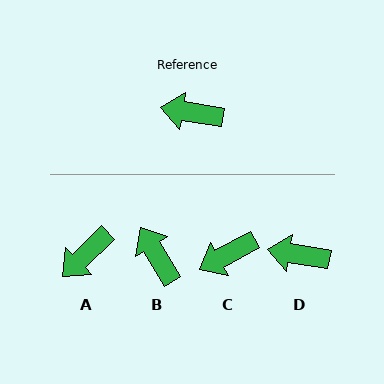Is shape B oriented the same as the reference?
No, it is off by about 50 degrees.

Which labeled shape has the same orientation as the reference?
D.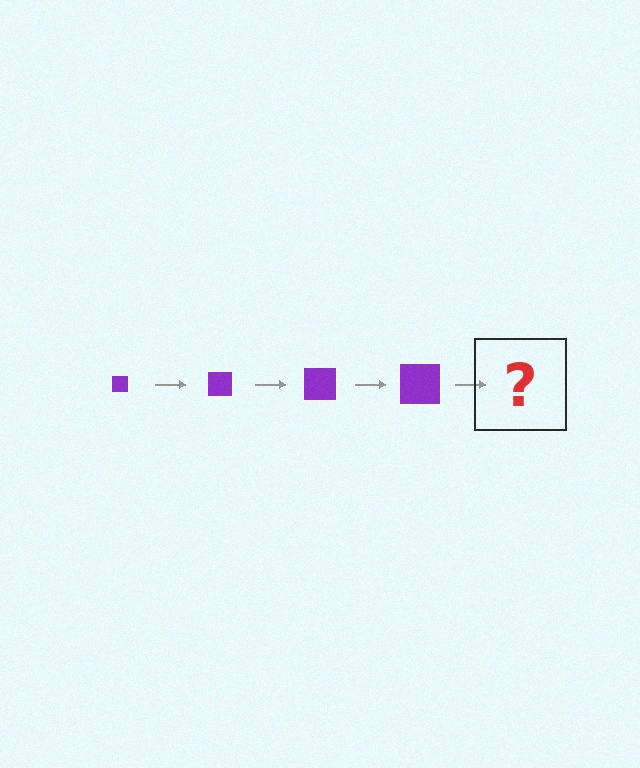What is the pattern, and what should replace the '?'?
The pattern is that the square gets progressively larger each step. The '?' should be a purple square, larger than the previous one.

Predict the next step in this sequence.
The next step is a purple square, larger than the previous one.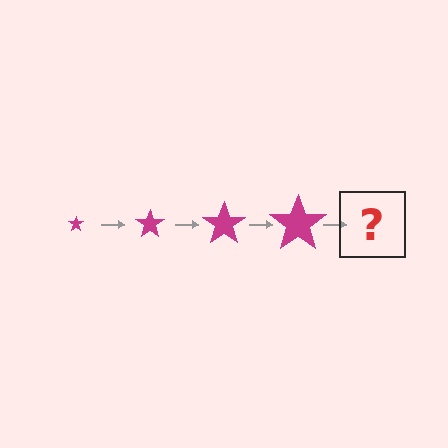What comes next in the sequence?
The next element should be a magenta star, larger than the previous one.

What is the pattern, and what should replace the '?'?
The pattern is that the star gets progressively larger each step. The '?' should be a magenta star, larger than the previous one.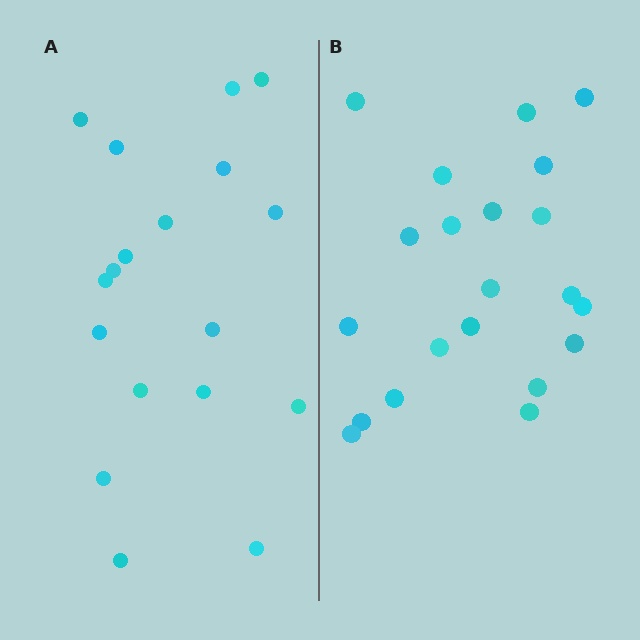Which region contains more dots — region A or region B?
Region B (the right region) has more dots.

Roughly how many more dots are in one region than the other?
Region B has just a few more — roughly 2 or 3 more dots than region A.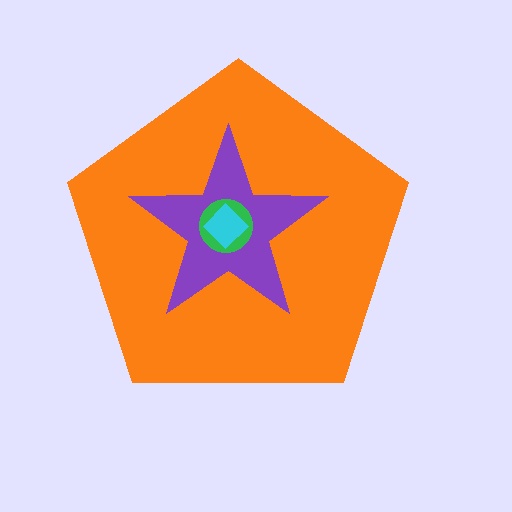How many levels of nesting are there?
4.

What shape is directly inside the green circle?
The cyan diamond.